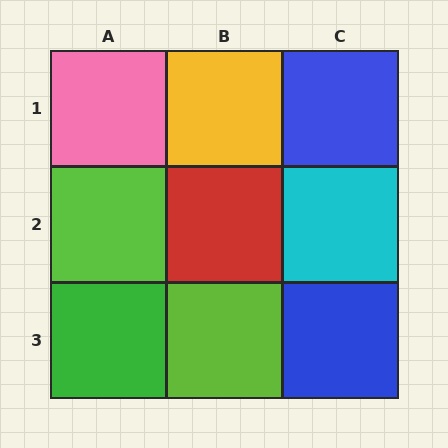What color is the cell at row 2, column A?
Lime.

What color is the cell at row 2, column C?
Cyan.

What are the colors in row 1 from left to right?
Pink, yellow, blue.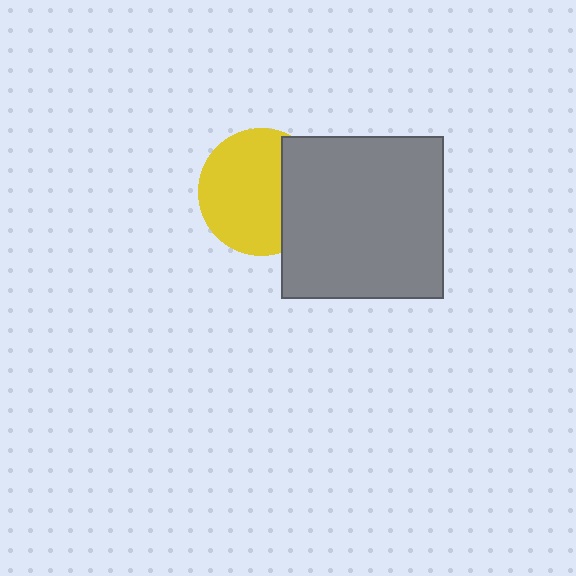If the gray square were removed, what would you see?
You would see the complete yellow circle.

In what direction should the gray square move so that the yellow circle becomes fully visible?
The gray square should move right. That is the shortest direction to clear the overlap and leave the yellow circle fully visible.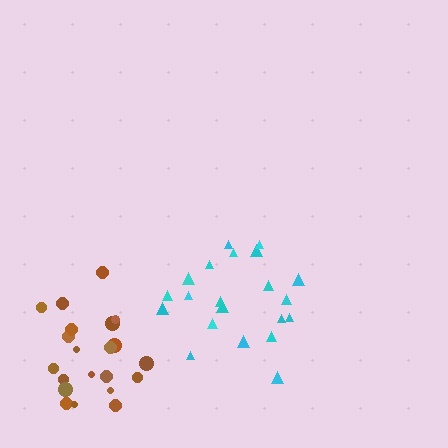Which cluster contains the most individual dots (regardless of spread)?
Cyan (21).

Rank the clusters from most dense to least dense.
brown, cyan.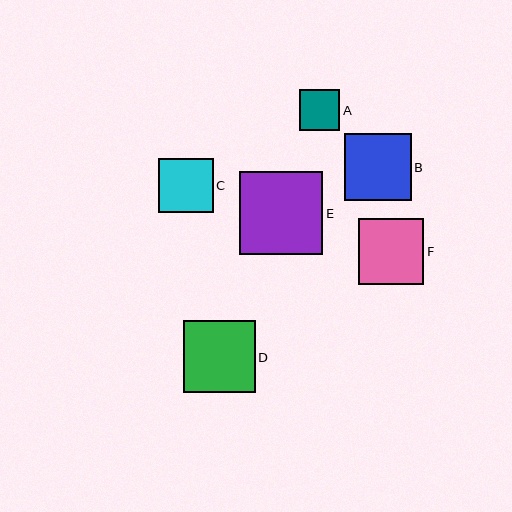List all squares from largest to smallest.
From largest to smallest: E, D, B, F, C, A.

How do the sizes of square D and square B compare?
Square D and square B are approximately the same size.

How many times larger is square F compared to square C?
Square F is approximately 1.2 times the size of square C.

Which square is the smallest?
Square A is the smallest with a size of approximately 40 pixels.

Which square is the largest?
Square E is the largest with a size of approximately 84 pixels.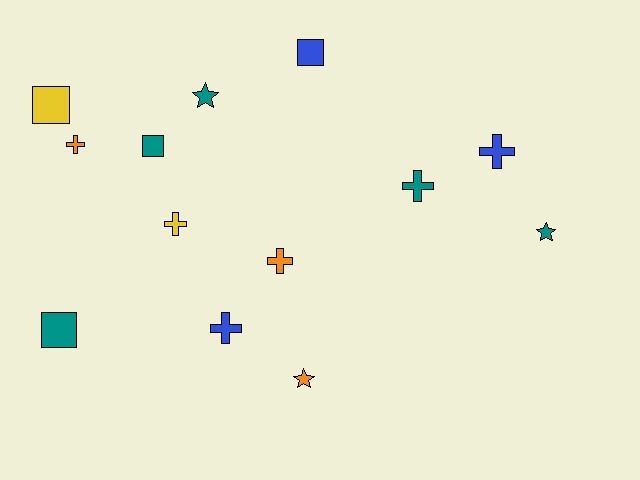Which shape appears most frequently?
Cross, with 6 objects.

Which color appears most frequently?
Teal, with 5 objects.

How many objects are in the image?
There are 13 objects.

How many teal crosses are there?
There is 1 teal cross.